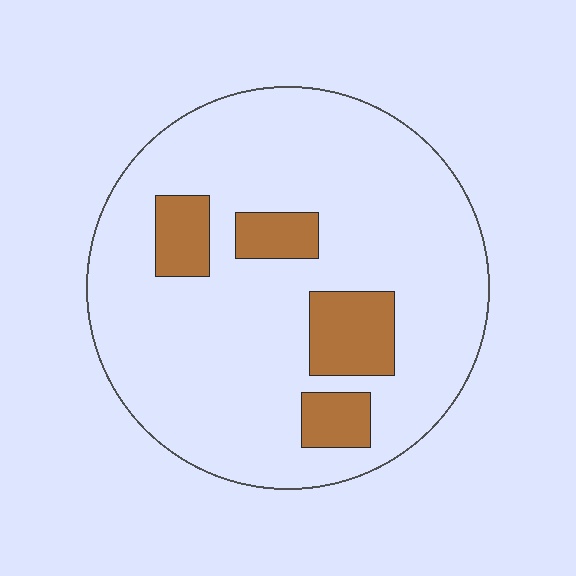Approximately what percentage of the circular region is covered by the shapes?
Approximately 15%.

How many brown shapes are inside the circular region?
4.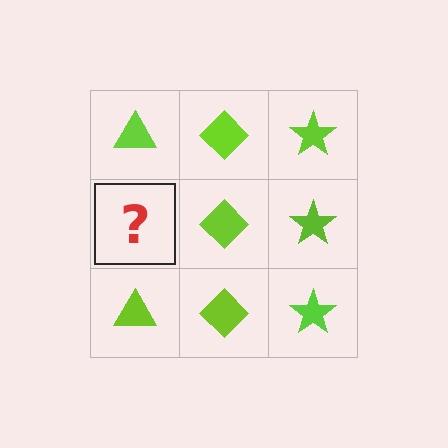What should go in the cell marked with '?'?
The missing cell should contain a lime triangle.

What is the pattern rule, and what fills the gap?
The rule is that each column has a consistent shape. The gap should be filled with a lime triangle.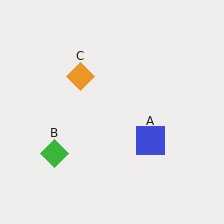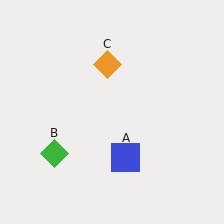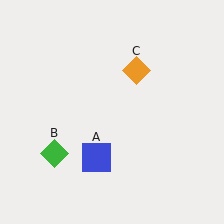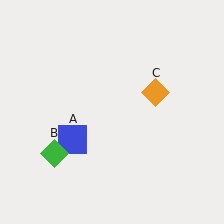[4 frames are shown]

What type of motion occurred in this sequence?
The blue square (object A), orange diamond (object C) rotated clockwise around the center of the scene.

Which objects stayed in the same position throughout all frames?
Green diamond (object B) remained stationary.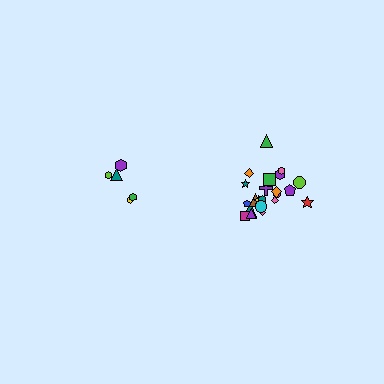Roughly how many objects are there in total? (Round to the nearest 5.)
Roughly 25 objects in total.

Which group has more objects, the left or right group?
The right group.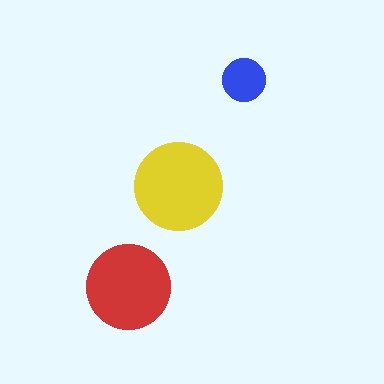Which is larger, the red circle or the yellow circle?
The yellow one.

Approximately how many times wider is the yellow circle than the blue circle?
About 2 times wider.